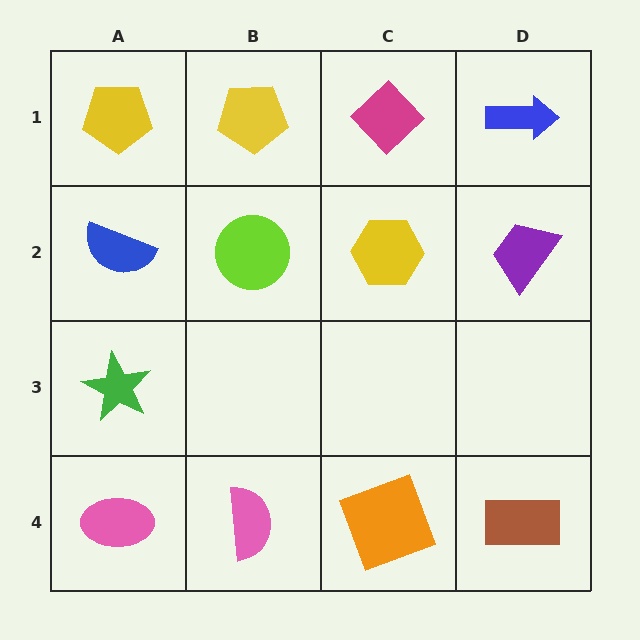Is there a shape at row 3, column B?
No, that cell is empty.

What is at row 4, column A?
A pink ellipse.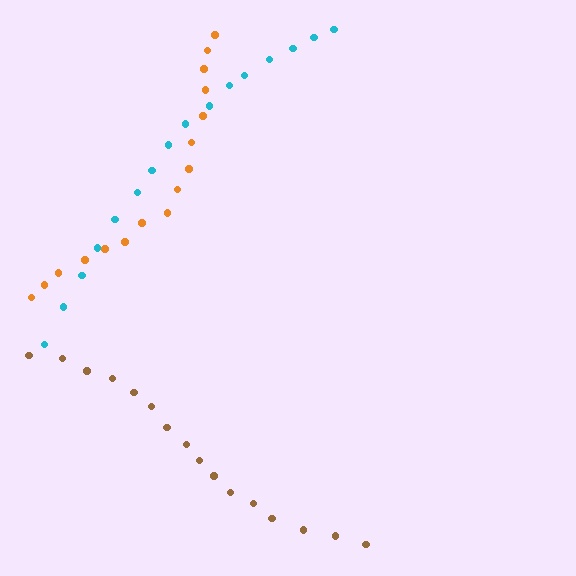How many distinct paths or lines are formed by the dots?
There are 3 distinct paths.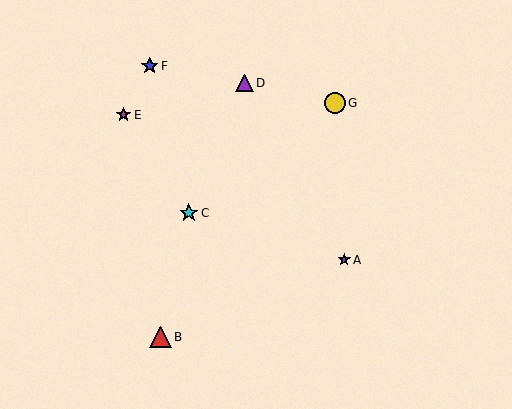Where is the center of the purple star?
The center of the purple star is at (344, 260).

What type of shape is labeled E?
Shape E is a magenta star.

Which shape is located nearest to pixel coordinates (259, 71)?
The purple triangle (labeled D) at (245, 83) is nearest to that location.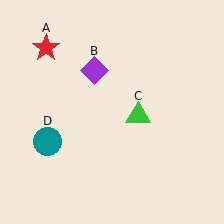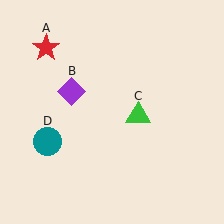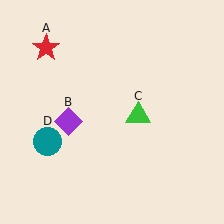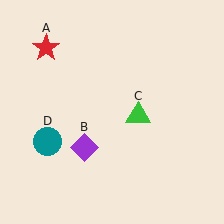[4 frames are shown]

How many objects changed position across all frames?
1 object changed position: purple diamond (object B).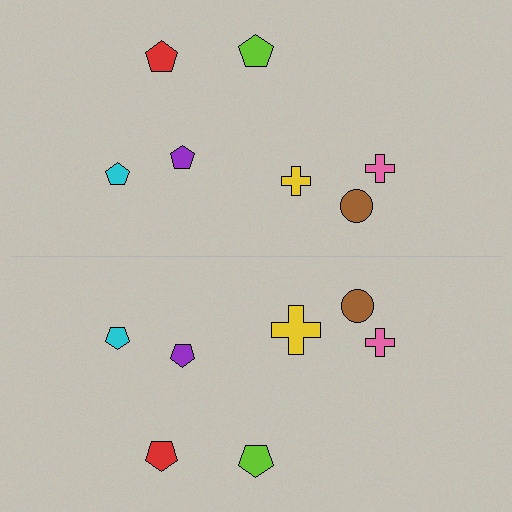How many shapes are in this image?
There are 14 shapes in this image.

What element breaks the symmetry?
The yellow cross on the bottom side has a different size than its mirror counterpart.